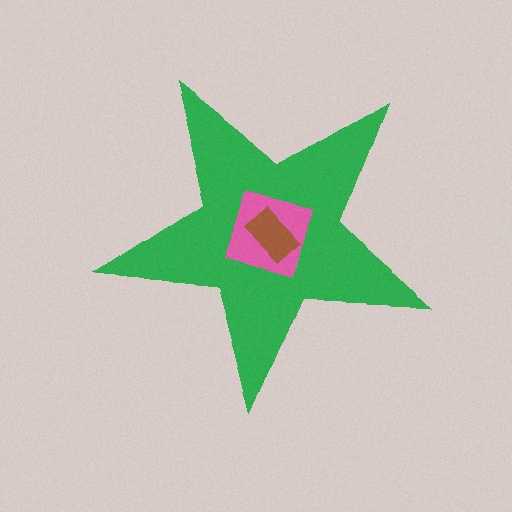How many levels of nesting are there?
3.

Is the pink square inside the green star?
Yes.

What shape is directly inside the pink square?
The brown rectangle.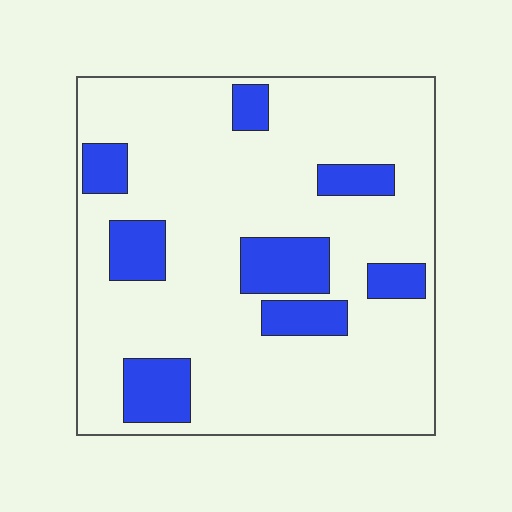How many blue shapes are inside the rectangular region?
8.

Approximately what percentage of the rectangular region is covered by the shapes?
Approximately 20%.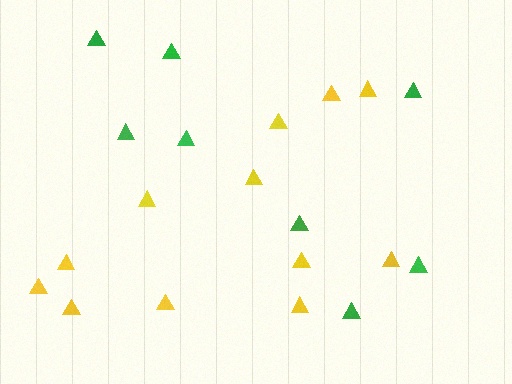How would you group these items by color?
There are 2 groups: one group of yellow triangles (12) and one group of green triangles (8).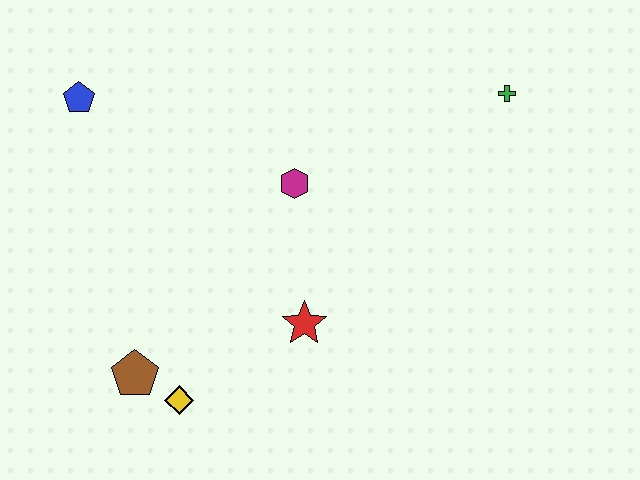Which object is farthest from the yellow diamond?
The green cross is farthest from the yellow diamond.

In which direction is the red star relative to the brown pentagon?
The red star is to the right of the brown pentagon.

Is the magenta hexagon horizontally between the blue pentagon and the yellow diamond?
No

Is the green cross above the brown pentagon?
Yes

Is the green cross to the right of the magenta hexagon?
Yes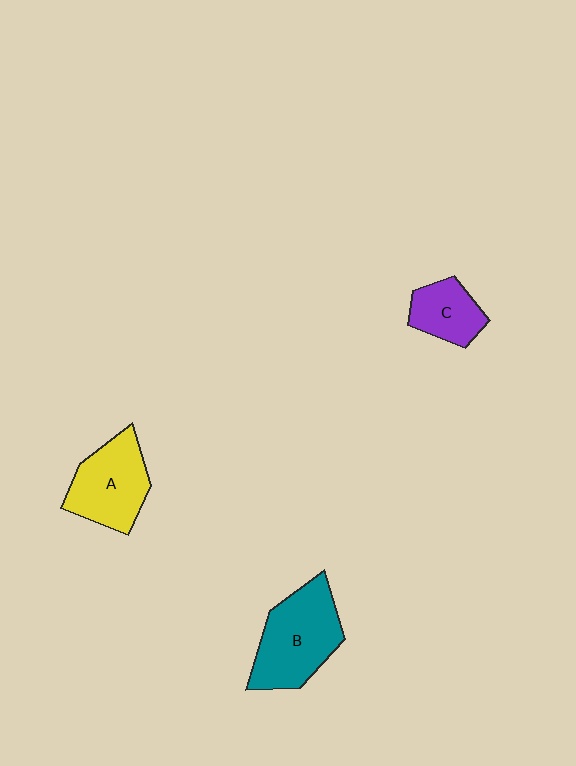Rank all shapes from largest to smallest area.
From largest to smallest: B (teal), A (yellow), C (purple).